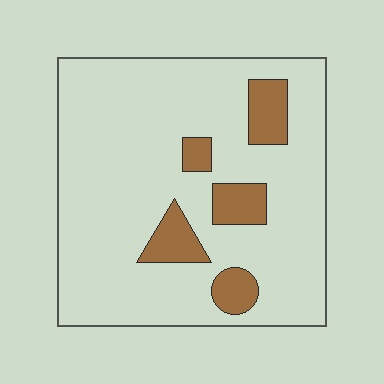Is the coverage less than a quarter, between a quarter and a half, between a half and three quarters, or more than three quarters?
Less than a quarter.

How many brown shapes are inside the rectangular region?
5.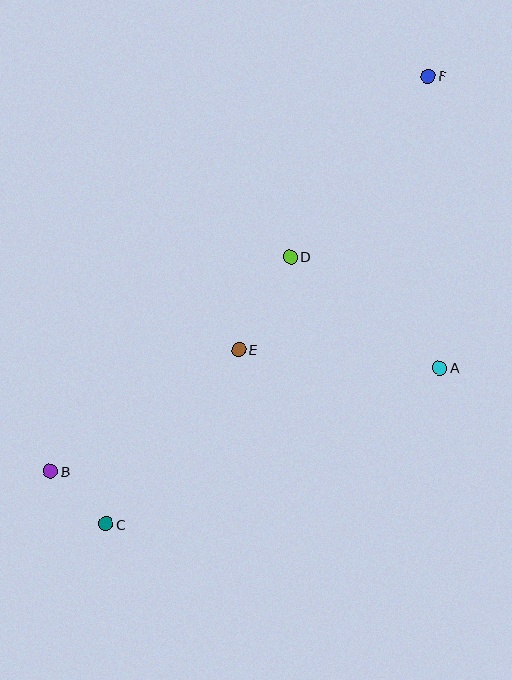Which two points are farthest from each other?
Points C and F are farthest from each other.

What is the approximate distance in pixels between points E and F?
The distance between E and F is approximately 333 pixels.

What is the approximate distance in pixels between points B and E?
The distance between B and E is approximately 224 pixels.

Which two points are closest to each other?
Points B and C are closest to each other.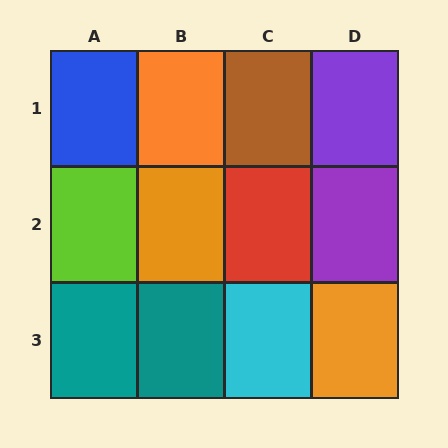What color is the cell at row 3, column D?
Orange.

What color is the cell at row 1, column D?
Purple.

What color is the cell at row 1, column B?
Orange.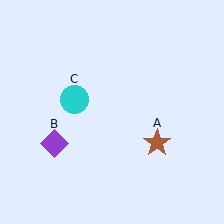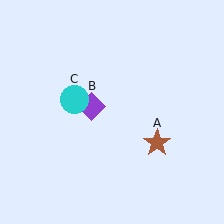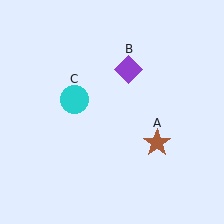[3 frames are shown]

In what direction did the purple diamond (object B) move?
The purple diamond (object B) moved up and to the right.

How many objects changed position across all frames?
1 object changed position: purple diamond (object B).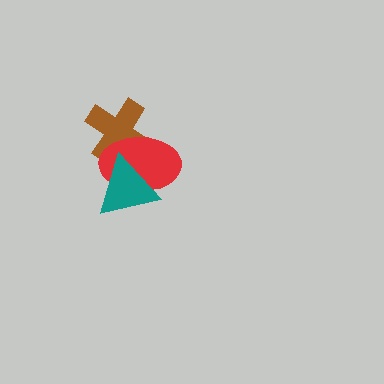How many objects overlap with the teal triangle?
2 objects overlap with the teal triangle.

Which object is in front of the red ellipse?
The teal triangle is in front of the red ellipse.